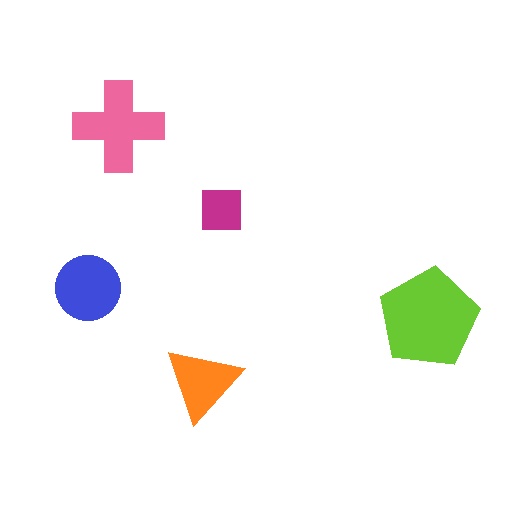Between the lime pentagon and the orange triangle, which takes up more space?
The lime pentagon.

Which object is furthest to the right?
The lime pentagon is rightmost.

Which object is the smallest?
The magenta square.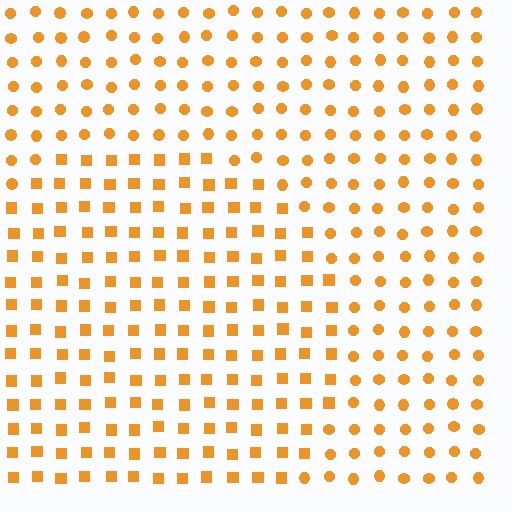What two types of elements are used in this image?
The image uses squares inside the circle region and circles outside it.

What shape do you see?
I see a circle.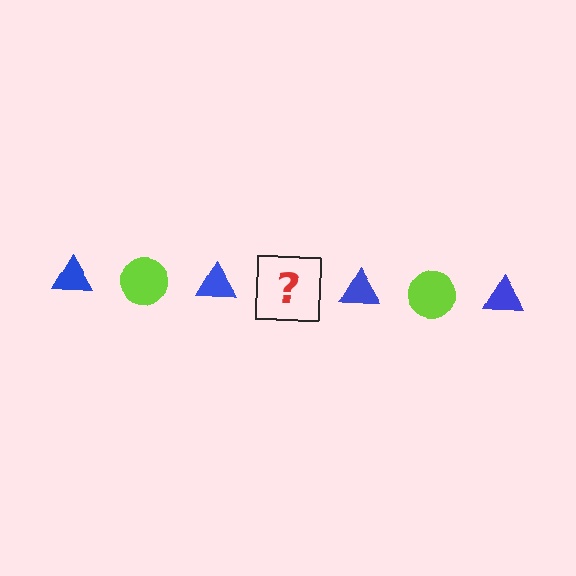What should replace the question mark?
The question mark should be replaced with a lime circle.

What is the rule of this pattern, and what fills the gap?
The rule is that the pattern alternates between blue triangle and lime circle. The gap should be filled with a lime circle.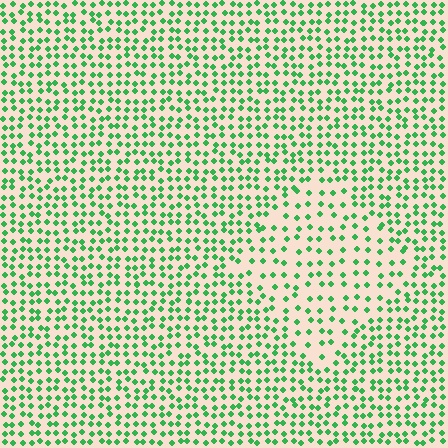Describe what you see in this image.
The image contains small green elements arranged at two different densities. A diamond-shaped region is visible where the elements are less densely packed than the surrounding area.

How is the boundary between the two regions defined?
The boundary is defined by a change in element density (approximately 1.8x ratio). All elements are the same color, size, and shape.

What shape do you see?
I see a diamond.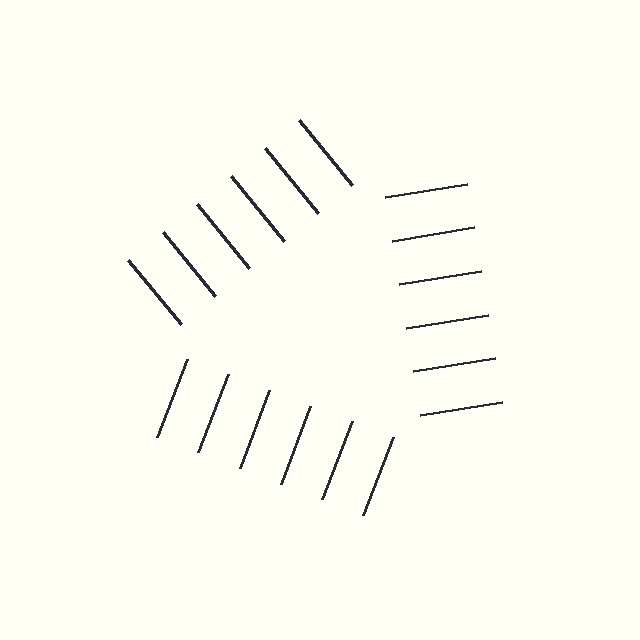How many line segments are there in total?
18 — 6 along each of the 3 edges.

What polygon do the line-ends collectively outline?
An illusory triangle — the line segments terminate on its edges but no continuous stroke is drawn.